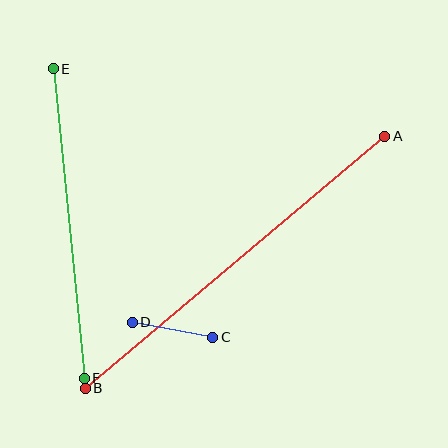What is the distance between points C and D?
The distance is approximately 82 pixels.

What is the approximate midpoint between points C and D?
The midpoint is at approximately (173, 330) pixels.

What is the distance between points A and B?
The distance is approximately 391 pixels.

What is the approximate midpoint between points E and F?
The midpoint is at approximately (69, 223) pixels.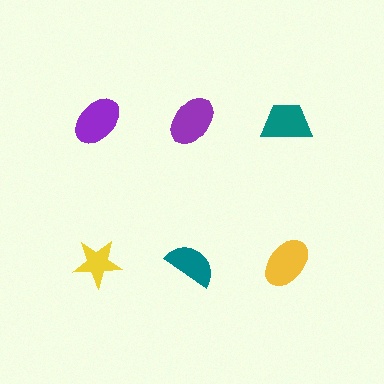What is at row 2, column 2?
A teal semicircle.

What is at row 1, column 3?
A teal trapezoid.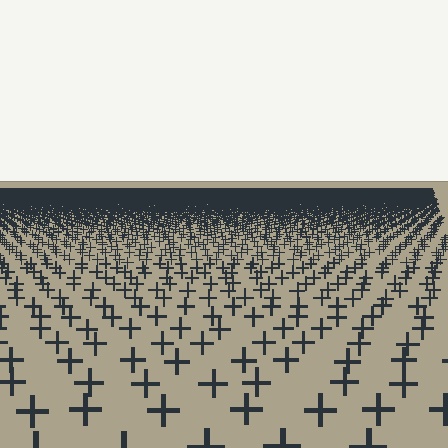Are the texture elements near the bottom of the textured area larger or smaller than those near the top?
Larger. Near the bottom, elements are closer to the viewer and appear at a bigger on-screen size.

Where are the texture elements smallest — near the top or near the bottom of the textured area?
Near the top.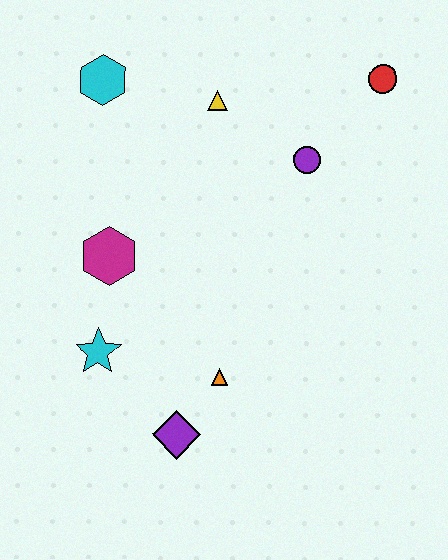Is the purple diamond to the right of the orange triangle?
No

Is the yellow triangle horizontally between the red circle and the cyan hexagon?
Yes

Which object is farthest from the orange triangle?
The red circle is farthest from the orange triangle.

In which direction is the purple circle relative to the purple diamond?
The purple circle is above the purple diamond.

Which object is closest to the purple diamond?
The orange triangle is closest to the purple diamond.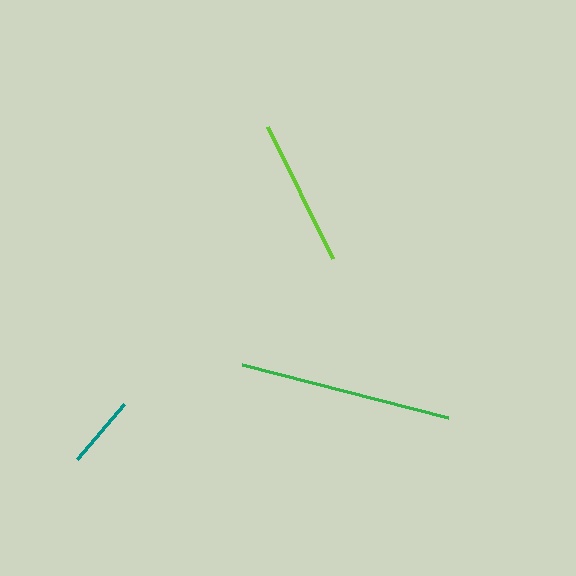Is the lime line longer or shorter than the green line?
The green line is longer than the lime line.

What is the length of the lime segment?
The lime segment is approximately 147 pixels long.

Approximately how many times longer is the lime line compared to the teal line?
The lime line is approximately 2.0 times the length of the teal line.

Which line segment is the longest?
The green line is the longest at approximately 213 pixels.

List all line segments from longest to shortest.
From longest to shortest: green, lime, teal.